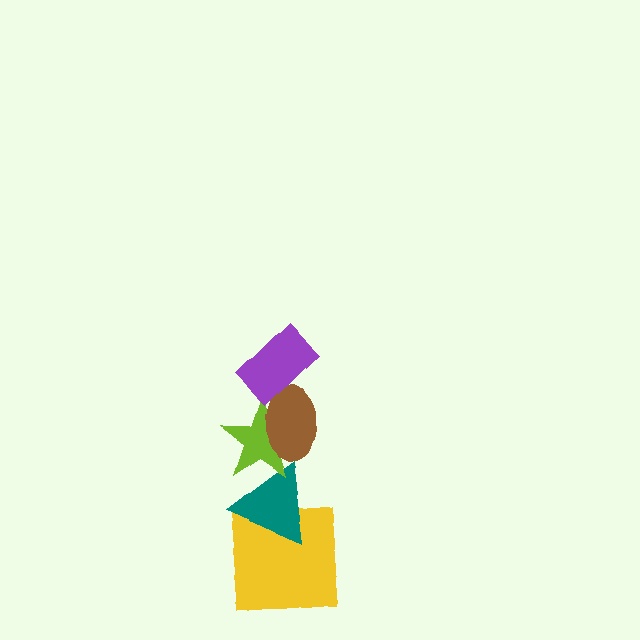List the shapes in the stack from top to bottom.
From top to bottom: the purple rectangle, the brown ellipse, the lime star, the teal triangle, the yellow square.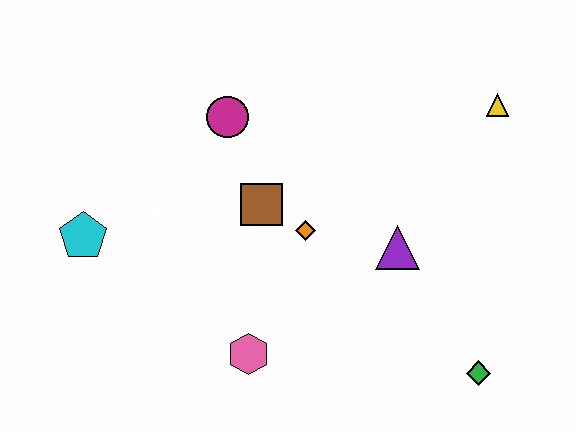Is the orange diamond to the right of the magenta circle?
Yes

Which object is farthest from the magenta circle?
The green diamond is farthest from the magenta circle.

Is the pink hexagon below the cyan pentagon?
Yes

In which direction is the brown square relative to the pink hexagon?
The brown square is above the pink hexagon.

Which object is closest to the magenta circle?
The brown square is closest to the magenta circle.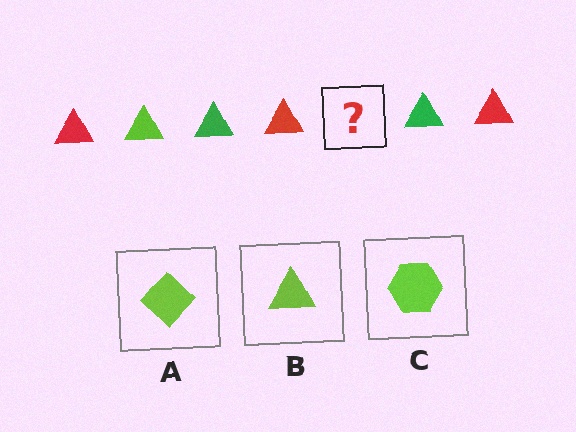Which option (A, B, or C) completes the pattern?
B.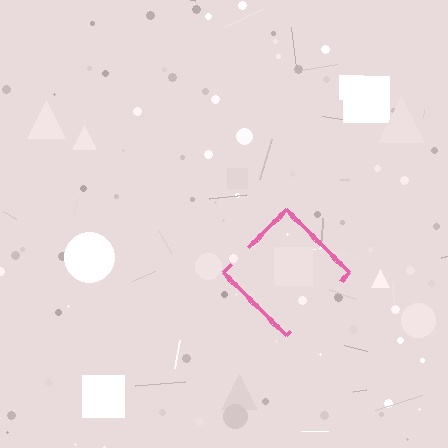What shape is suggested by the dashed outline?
The dashed outline suggests a diamond.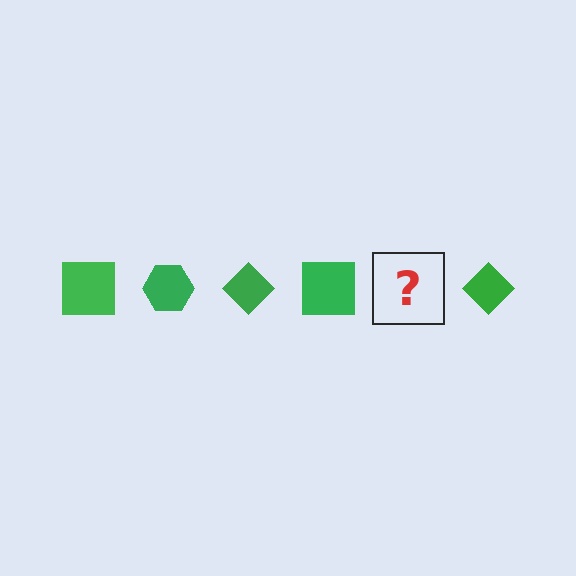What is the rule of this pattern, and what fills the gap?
The rule is that the pattern cycles through square, hexagon, diamond shapes in green. The gap should be filled with a green hexagon.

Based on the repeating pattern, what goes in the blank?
The blank should be a green hexagon.